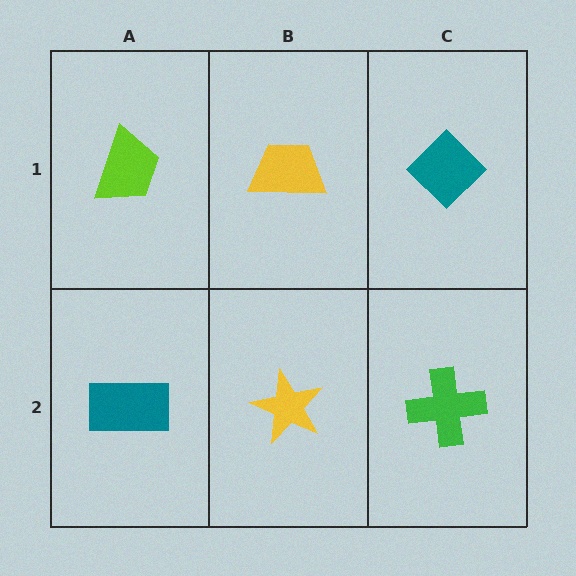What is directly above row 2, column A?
A lime trapezoid.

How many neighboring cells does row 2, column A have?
2.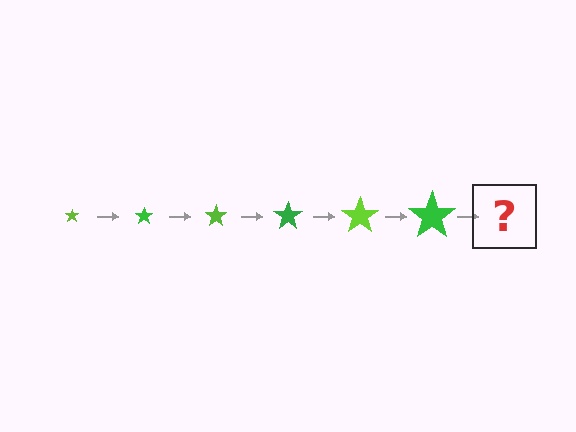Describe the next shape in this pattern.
It should be a lime star, larger than the previous one.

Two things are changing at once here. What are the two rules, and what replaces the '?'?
The two rules are that the star grows larger each step and the color cycles through lime and green. The '?' should be a lime star, larger than the previous one.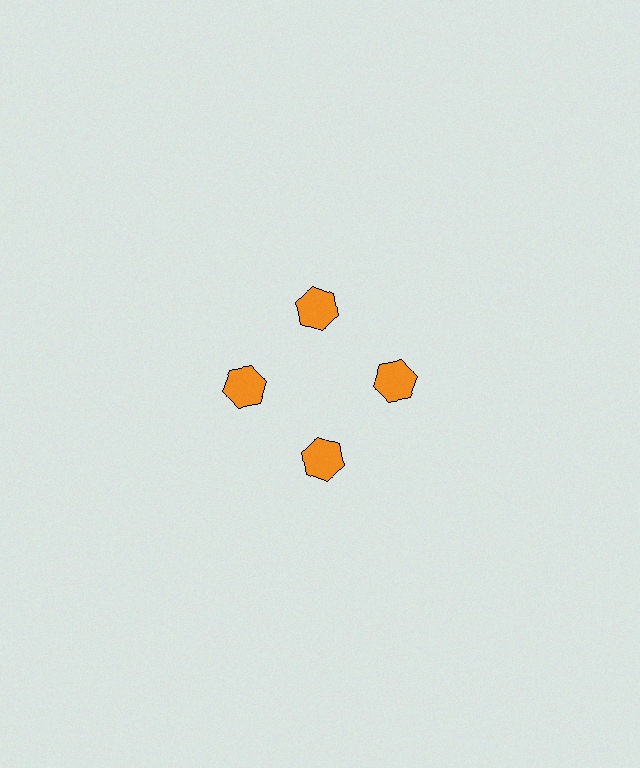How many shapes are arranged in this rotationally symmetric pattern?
There are 4 shapes, arranged in 4 groups of 1.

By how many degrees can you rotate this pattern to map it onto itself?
The pattern maps onto itself every 90 degrees of rotation.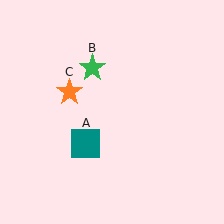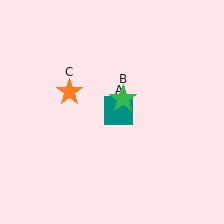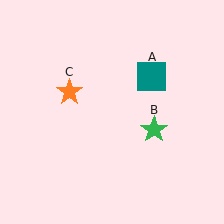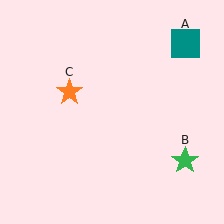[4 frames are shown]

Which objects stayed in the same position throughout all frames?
Orange star (object C) remained stationary.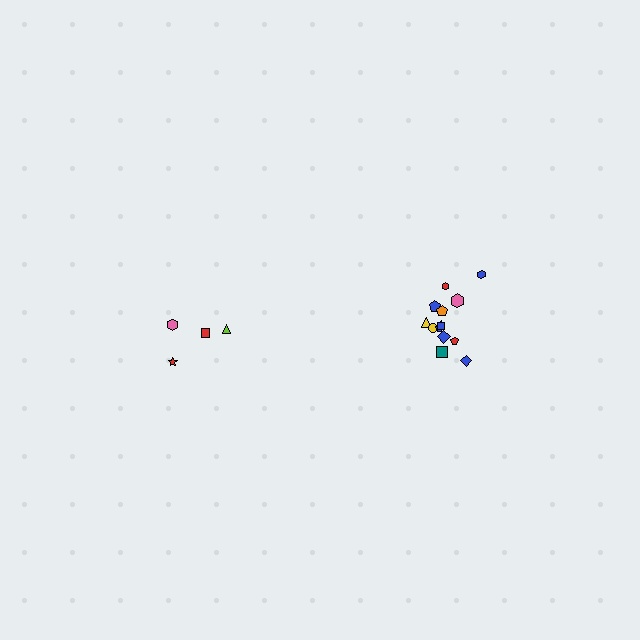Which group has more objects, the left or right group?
The right group.